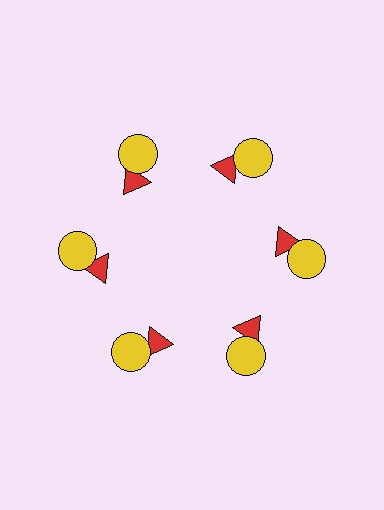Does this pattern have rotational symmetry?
Yes, this pattern has 6-fold rotational symmetry. It looks the same after rotating 60 degrees around the center.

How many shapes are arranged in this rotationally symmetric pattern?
There are 12 shapes, arranged in 6 groups of 2.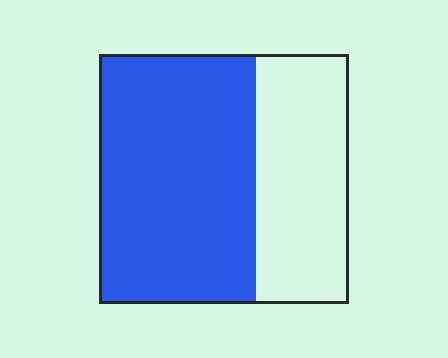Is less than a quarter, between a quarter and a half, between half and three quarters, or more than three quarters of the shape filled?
Between half and three quarters.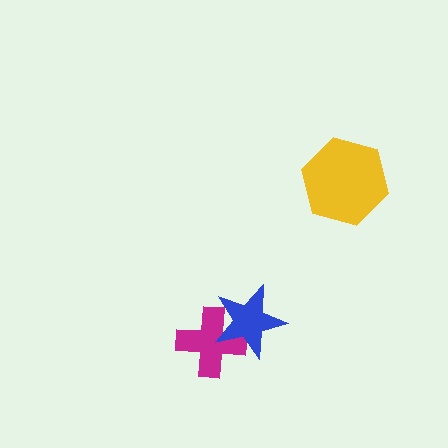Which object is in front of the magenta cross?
The blue star is in front of the magenta cross.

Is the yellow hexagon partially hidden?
No, no other shape covers it.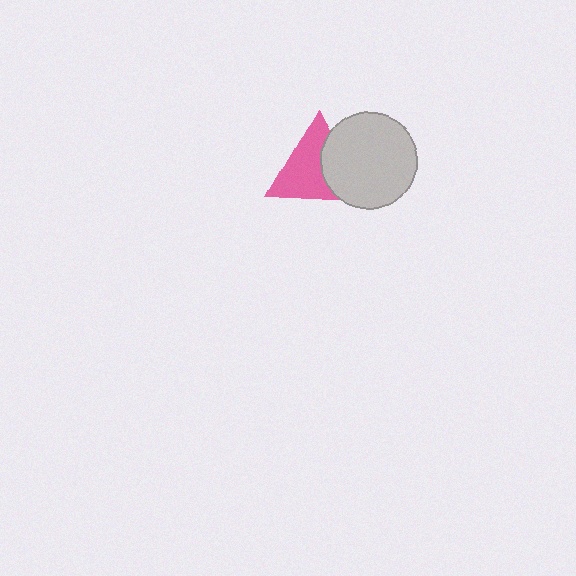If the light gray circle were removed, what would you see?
You would see the complete pink triangle.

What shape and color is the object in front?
The object in front is a light gray circle.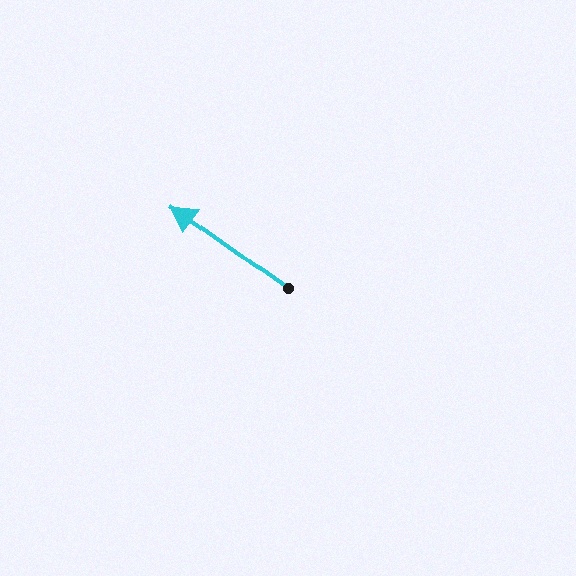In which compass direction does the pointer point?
Northwest.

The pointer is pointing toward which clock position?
Roughly 10 o'clock.